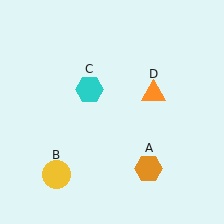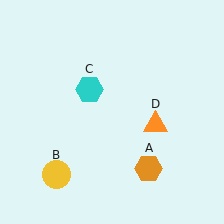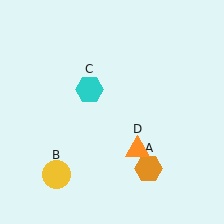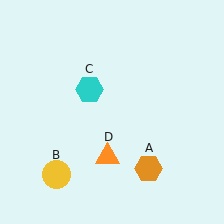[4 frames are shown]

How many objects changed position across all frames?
1 object changed position: orange triangle (object D).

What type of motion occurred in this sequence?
The orange triangle (object D) rotated clockwise around the center of the scene.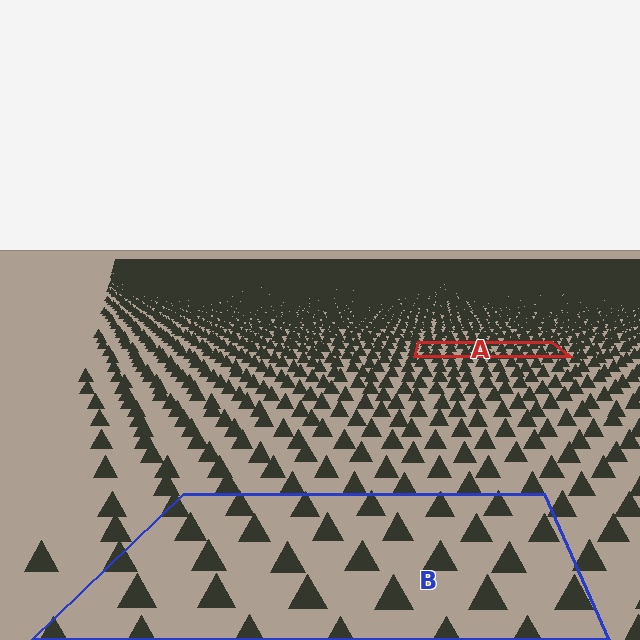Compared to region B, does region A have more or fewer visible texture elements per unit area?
Region A has more texture elements per unit area — they are packed more densely because it is farther away.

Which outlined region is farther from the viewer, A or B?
Region A is farther from the viewer — the texture elements inside it appear smaller and more densely packed.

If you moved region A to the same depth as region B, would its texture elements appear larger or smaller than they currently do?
They would appear larger. At a closer depth, the same texture elements are projected at a bigger on-screen size.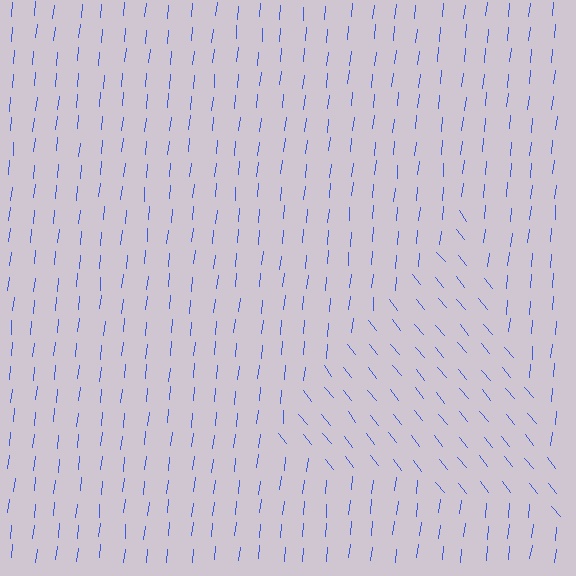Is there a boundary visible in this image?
Yes, there is a texture boundary formed by a change in line orientation.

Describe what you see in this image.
The image is filled with small blue line segments. A triangle region in the image has lines oriented differently from the surrounding lines, creating a visible texture boundary.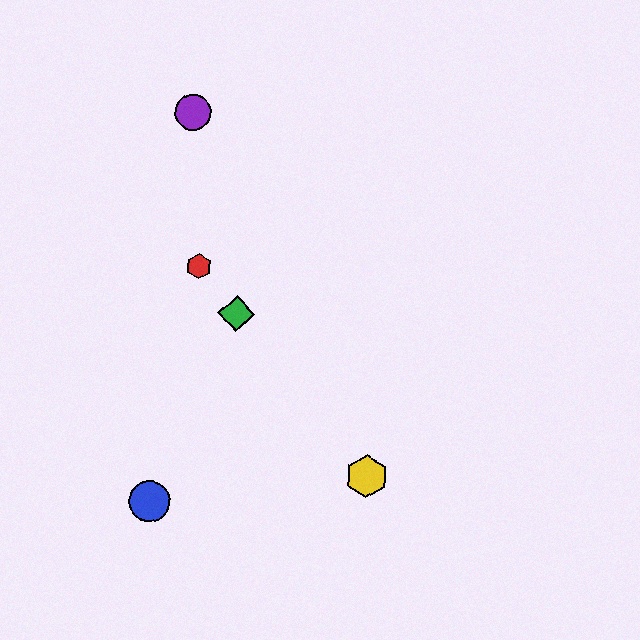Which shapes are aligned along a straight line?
The red hexagon, the green diamond, the yellow hexagon are aligned along a straight line.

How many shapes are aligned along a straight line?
3 shapes (the red hexagon, the green diamond, the yellow hexagon) are aligned along a straight line.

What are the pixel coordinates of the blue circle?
The blue circle is at (150, 501).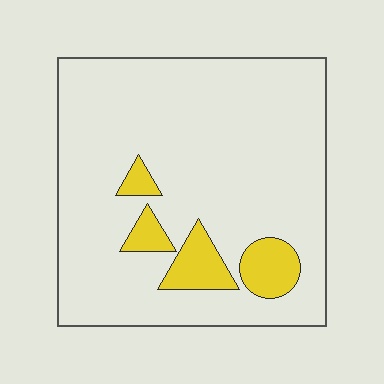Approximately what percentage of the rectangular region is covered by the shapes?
Approximately 10%.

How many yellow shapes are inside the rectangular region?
4.